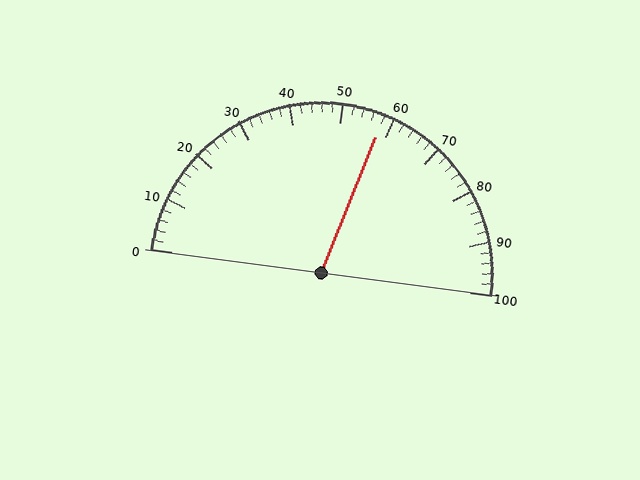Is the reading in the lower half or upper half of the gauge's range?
The reading is in the upper half of the range (0 to 100).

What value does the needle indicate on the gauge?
The needle indicates approximately 58.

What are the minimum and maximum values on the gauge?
The gauge ranges from 0 to 100.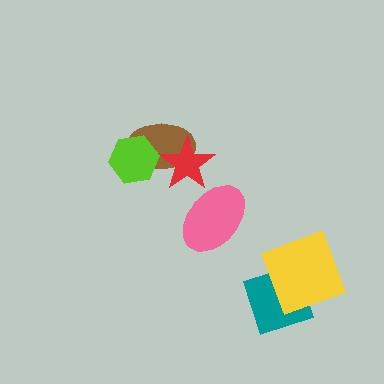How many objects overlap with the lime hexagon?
1 object overlaps with the lime hexagon.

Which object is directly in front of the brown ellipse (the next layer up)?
The red star is directly in front of the brown ellipse.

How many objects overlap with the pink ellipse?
0 objects overlap with the pink ellipse.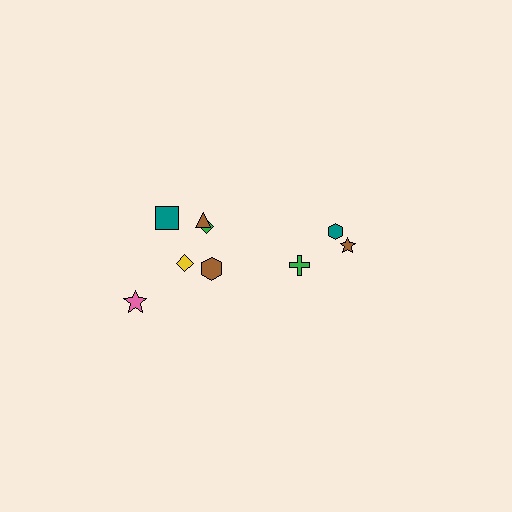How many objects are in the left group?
There are 6 objects.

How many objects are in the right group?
There are 3 objects.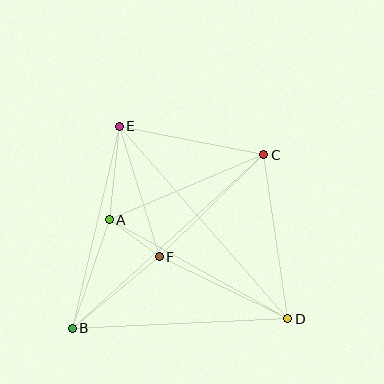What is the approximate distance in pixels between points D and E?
The distance between D and E is approximately 256 pixels.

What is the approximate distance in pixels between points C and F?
The distance between C and F is approximately 146 pixels.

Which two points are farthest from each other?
Points B and C are farthest from each other.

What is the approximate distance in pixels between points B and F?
The distance between B and F is approximately 113 pixels.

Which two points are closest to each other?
Points A and F are closest to each other.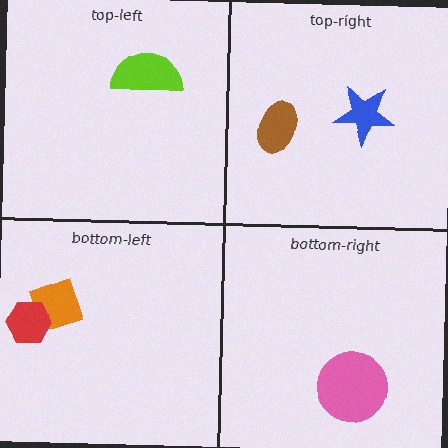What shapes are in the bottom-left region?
The orange diamond, the red hexagon.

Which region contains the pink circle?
The bottom-right region.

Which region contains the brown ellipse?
The top-right region.